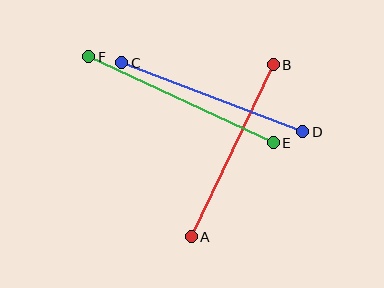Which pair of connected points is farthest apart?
Points E and F are farthest apart.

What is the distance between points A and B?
The distance is approximately 191 pixels.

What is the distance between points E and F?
The distance is approximately 203 pixels.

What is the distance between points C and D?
The distance is approximately 194 pixels.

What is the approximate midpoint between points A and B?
The midpoint is at approximately (232, 151) pixels.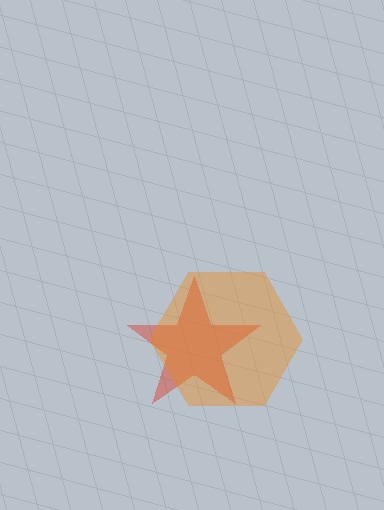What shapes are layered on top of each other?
The layered shapes are: a red star, an orange hexagon.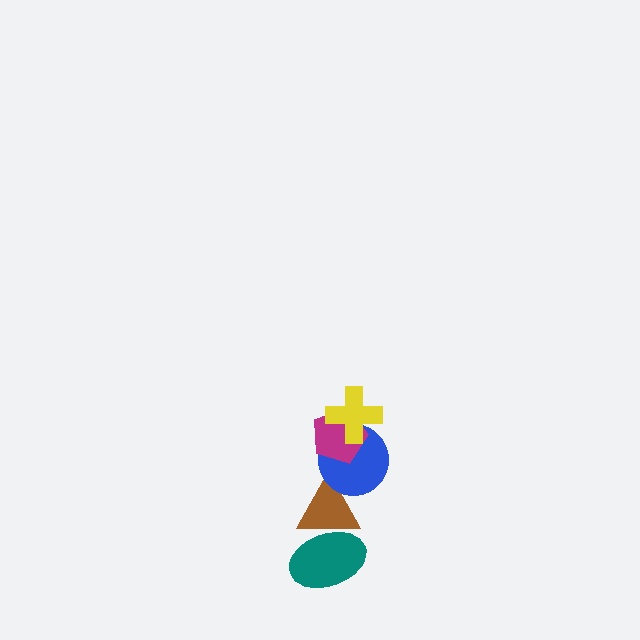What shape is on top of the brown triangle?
The blue circle is on top of the brown triangle.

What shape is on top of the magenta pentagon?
The yellow cross is on top of the magenta pentagon.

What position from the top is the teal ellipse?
The teal ellipse is 5th from the top.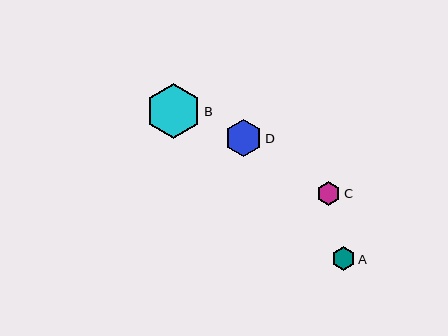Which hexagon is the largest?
Hexagon B is the largest with a size of approximately 55 pixels.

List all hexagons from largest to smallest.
From largest to smallest: B, D, C, A.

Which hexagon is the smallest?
Hexagon A is the smallest with a size of approximately 23 pixels.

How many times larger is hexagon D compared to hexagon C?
Hexagon D is approximately 1.5 times the size of hexagon C.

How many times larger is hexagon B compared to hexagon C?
Hexagon B is approximately 2.3 times the size of hexagon C.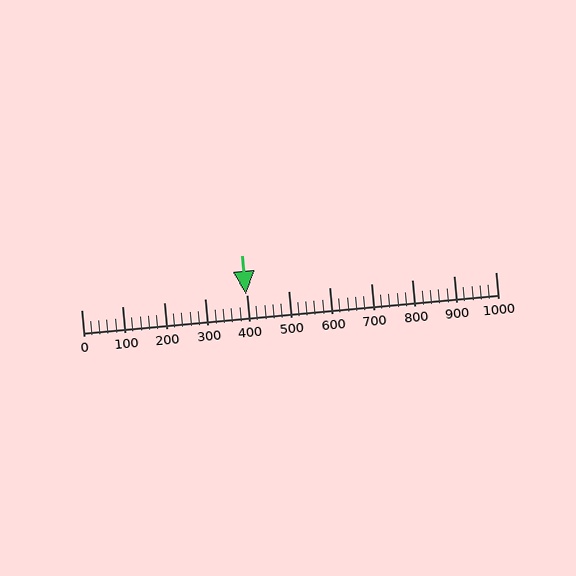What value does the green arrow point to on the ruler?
The green arrow points to approximately 398.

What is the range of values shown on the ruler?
The ruler shows values from 0 to 1000.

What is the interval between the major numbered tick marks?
The major tick marks are spaced 100 units apart.